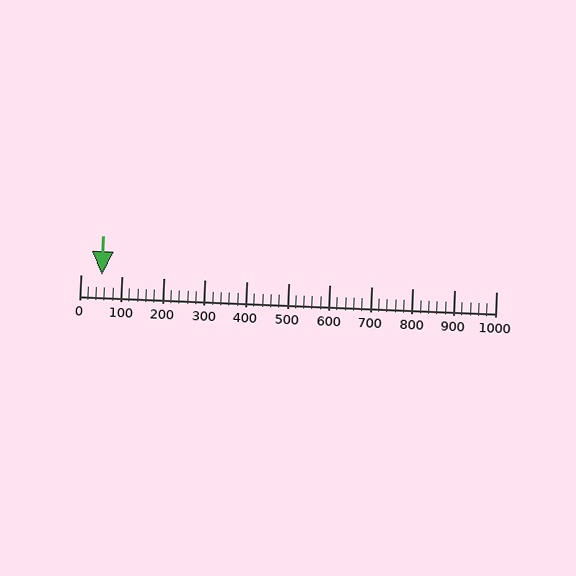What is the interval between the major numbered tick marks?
The major tick marks are spaced 100 units apart.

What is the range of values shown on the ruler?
The ruler shows values from 0 to 1000.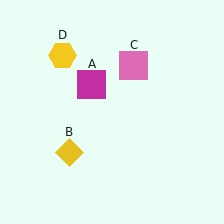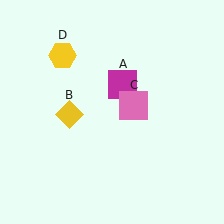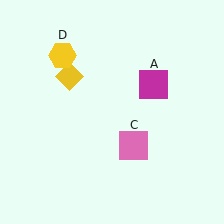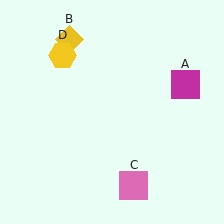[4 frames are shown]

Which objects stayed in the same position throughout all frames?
Yellow hexagon (object D) remained stationary.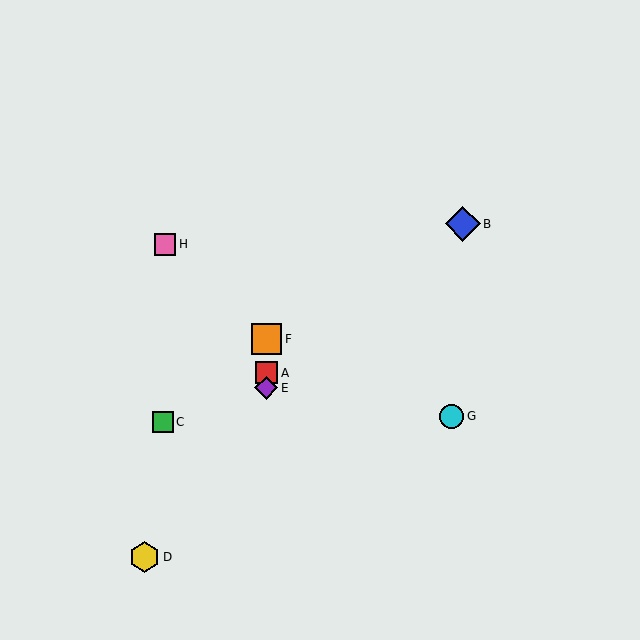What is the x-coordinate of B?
Object B is at x≈463.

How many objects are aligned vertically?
3 objects (A, E, F) are aligned vertically.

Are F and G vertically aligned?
No, F is at x≈266 and G is at x≈452.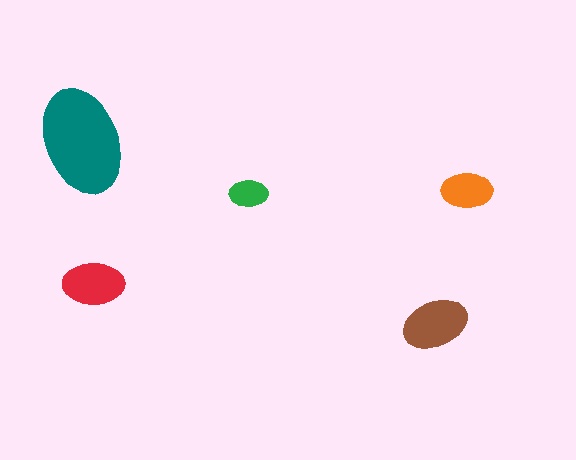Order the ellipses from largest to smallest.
the teal one, the brown one, the red one, the orange one, the green one.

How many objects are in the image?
There are 5 objects in the image.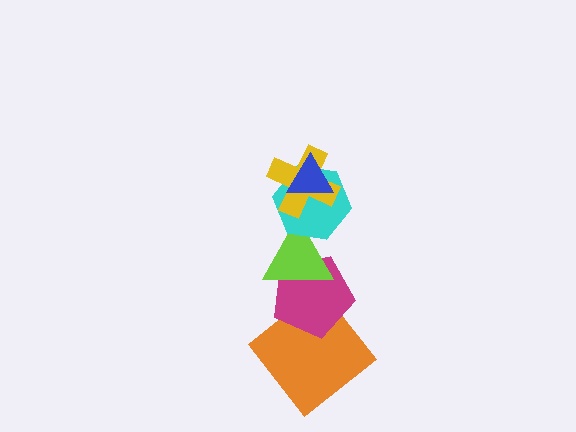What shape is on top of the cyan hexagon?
The yellow cross is on top of the cyan hexagon.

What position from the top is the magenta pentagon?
The magenta pentagon is 5th from the top.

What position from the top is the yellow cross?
The yellow cross is 2nd from the top.